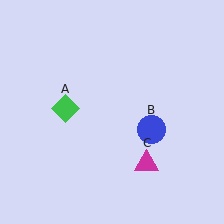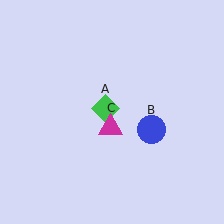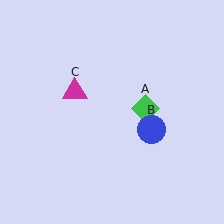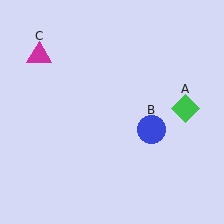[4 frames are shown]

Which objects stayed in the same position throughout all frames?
Blue circle (object B) remained stationary.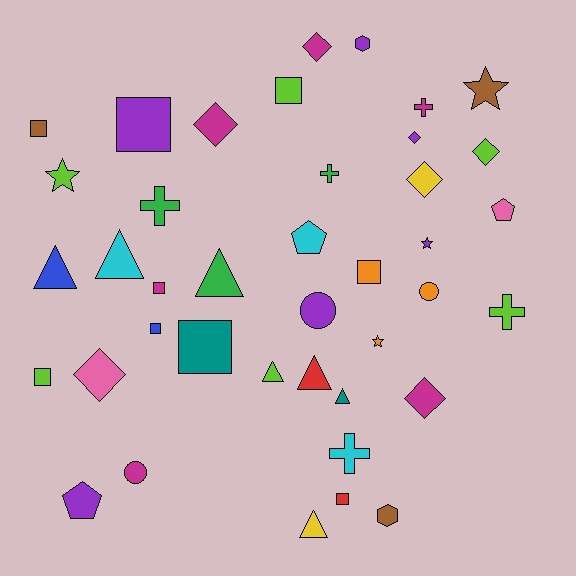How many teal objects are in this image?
There are 2 teal objects.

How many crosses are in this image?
There are 5 crosses.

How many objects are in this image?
There are 40 objects.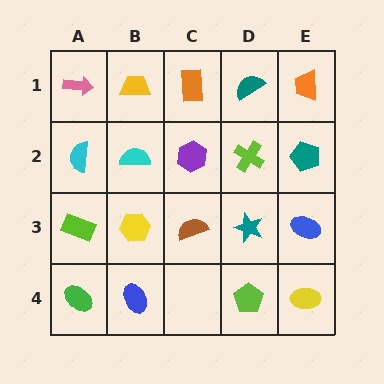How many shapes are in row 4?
4 shapes.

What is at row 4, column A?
A green ellipse.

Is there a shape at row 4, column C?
No, that cell is empty.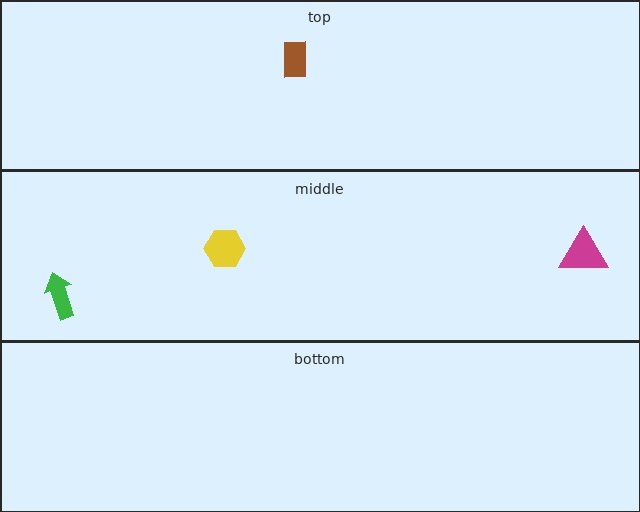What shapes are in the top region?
The brown rectangle.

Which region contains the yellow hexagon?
The middle region.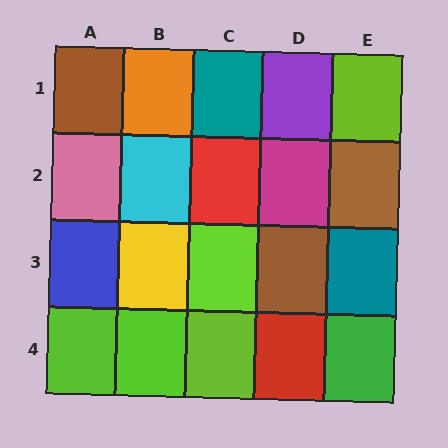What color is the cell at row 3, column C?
Lime.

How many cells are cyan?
1 cell is cyan.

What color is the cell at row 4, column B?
Lime.